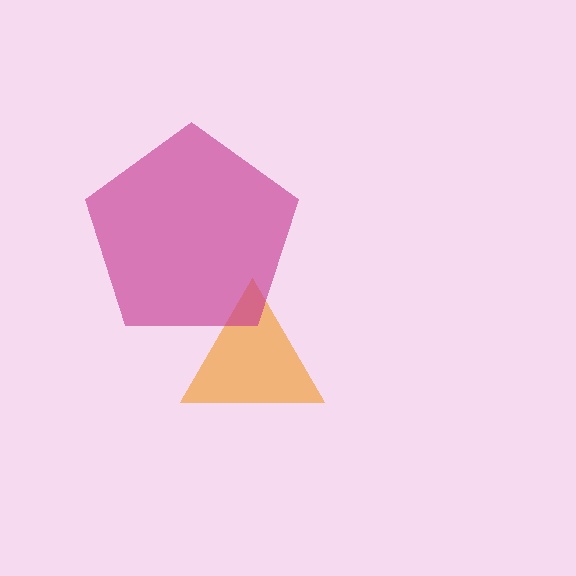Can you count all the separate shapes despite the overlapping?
Yes, there are 2 separate shapes.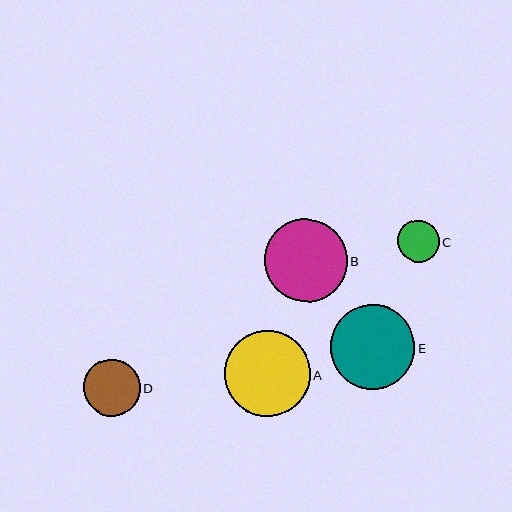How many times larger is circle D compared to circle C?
Circle D is approximately 1.3 times the size of circle C.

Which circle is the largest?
Circle A is the largest with a size of approximately 85 pixels.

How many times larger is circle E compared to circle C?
Circle E is approximately 2.0 times the size of circle C.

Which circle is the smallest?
Circle C is the smallest with a size of approximately 42 pixels.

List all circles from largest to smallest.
From largest to smallest: A, E, B, D, C.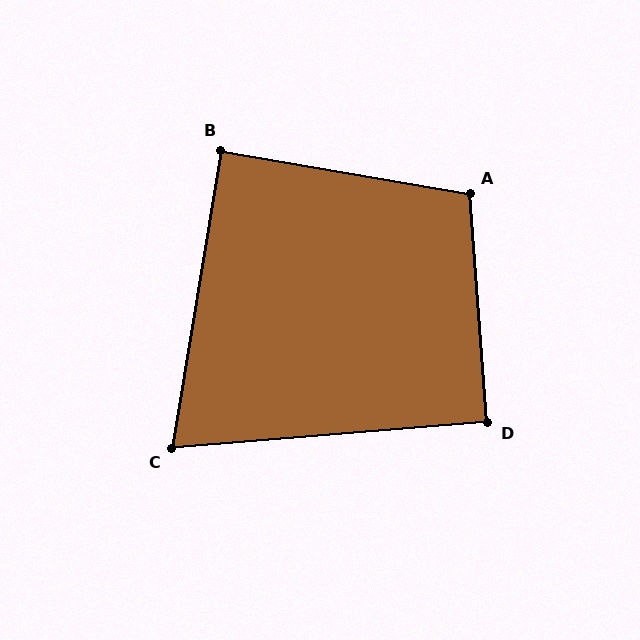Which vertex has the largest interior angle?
A, at approximately 104 degrees.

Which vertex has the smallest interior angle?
C, at approximately 76 degrees.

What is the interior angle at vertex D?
Approximately 90 degrees (approximately right).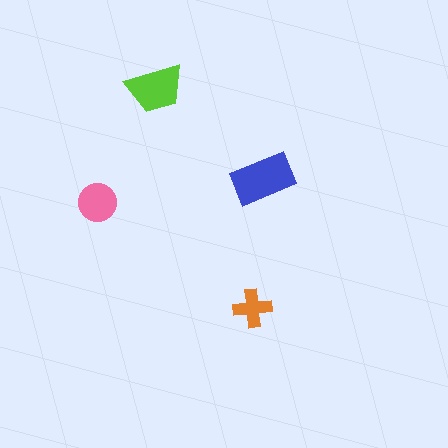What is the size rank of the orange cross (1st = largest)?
4th.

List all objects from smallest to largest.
The orange cross, the pink circle, the lime trapezoid, the blue rectangle.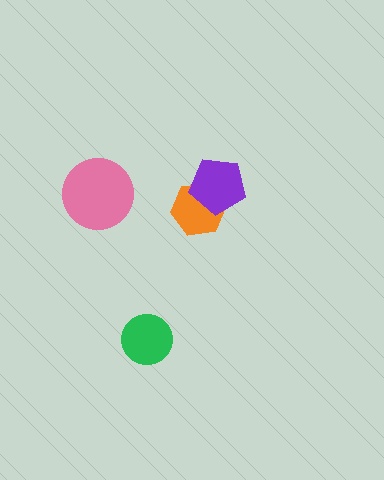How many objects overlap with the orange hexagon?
1 object overlaps with the orange hexagon.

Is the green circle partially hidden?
No, no other shape covers it.